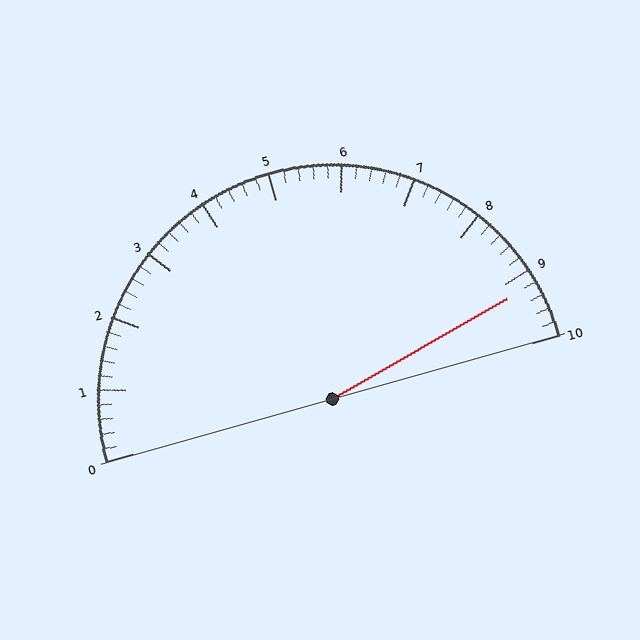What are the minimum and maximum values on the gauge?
The gauge ranges from 0 to 10.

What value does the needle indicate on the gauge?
The needle indicates approximately 9.2.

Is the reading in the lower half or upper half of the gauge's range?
The reading is in the upper half of the range (0 to 10).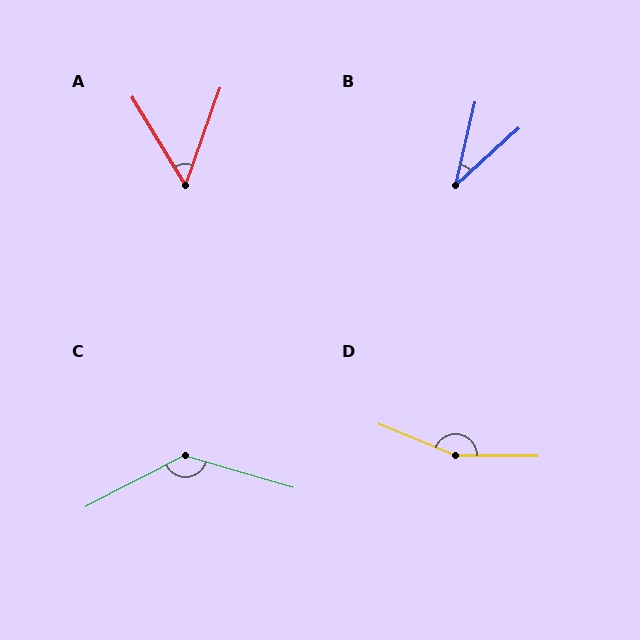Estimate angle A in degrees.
Approximately 51 degrees.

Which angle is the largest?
D, at approximately 158 degrees.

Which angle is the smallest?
B, at approximately 35 degrees.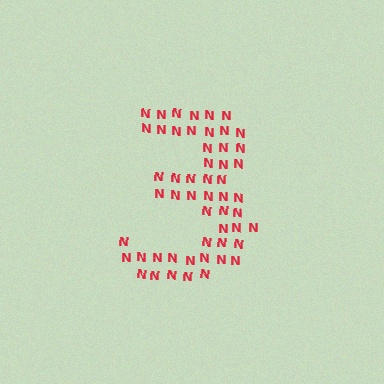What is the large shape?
The large shape is the digit 3.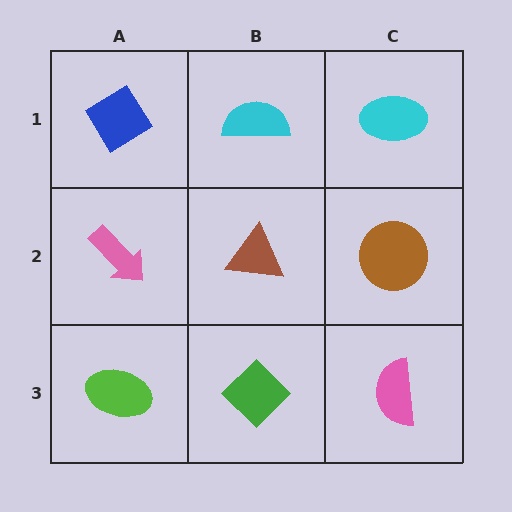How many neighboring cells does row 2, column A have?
3.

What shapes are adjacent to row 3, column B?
A brown triangle (row 2, column B), a lime ellipse (row 3, column A), a pink semicircle (row 3, column C).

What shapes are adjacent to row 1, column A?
A pink arrow (row 2, column A), a cyan semicircle (row 1, column B).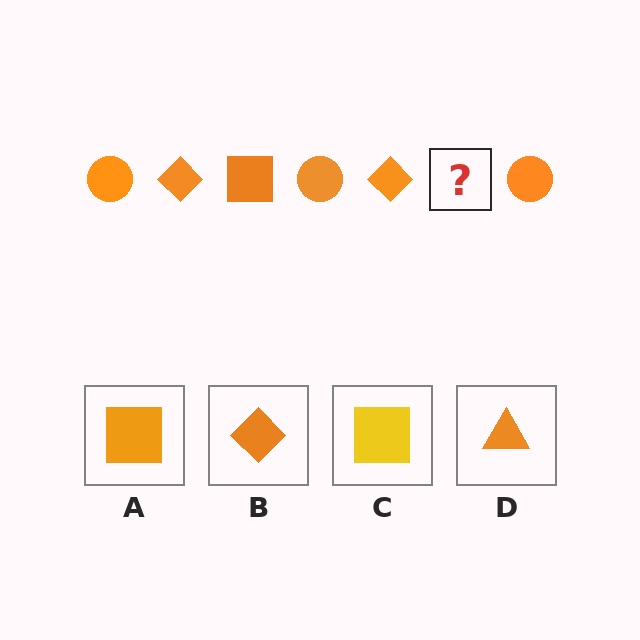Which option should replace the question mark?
Option A.